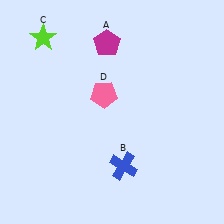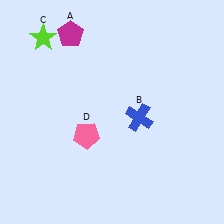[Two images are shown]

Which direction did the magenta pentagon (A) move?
The magenta pentagon (A) moved left.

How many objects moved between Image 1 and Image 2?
3 objects moved between the two images.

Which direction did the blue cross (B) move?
The blue cross (B) moved up.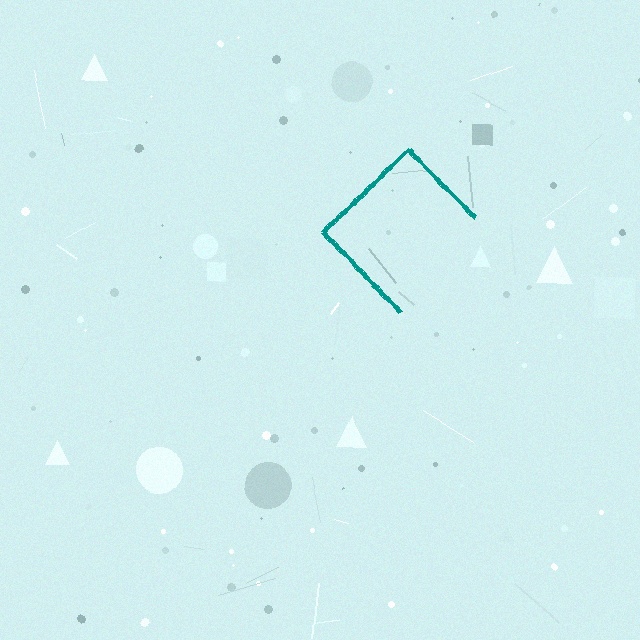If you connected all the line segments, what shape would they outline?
They would outline a diamond.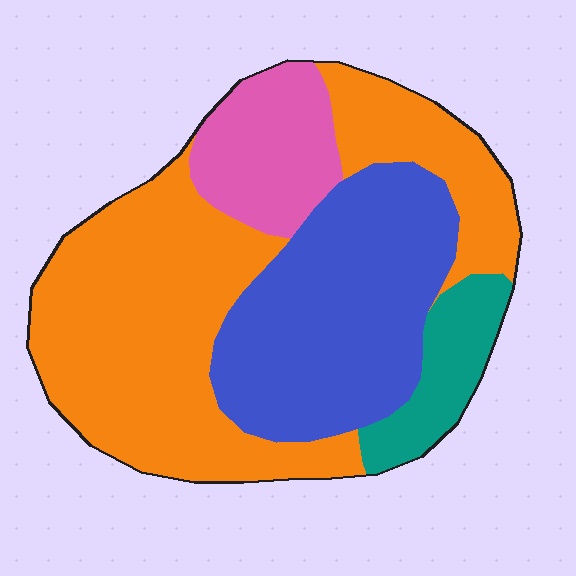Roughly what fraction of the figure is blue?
Blue takes up between a sixth and a third of the figure.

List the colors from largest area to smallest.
From largest to smallest: orange, blue, pink, teal.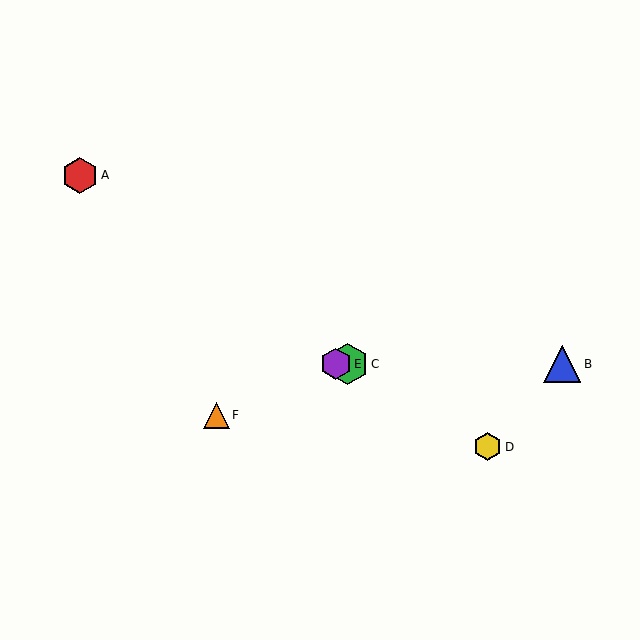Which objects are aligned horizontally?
Objects B, C, E are aligned horizontally.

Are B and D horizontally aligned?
No, B is at y≈364 and D is at y≈447.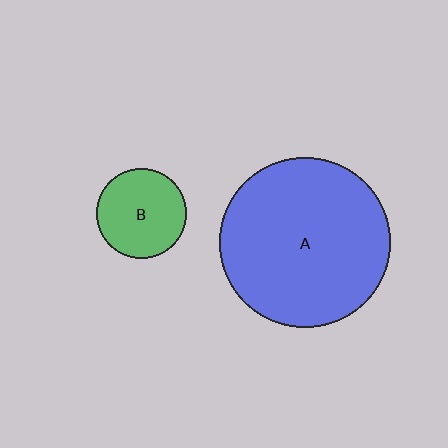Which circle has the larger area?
Circle A (blue).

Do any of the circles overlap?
No, none of the circles overlap.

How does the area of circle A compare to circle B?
Approximately 3.5 times.